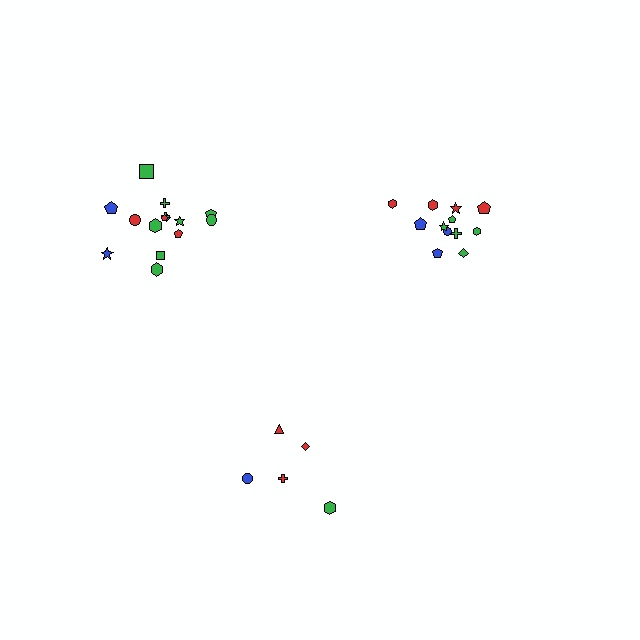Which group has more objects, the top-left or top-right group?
The top-left group.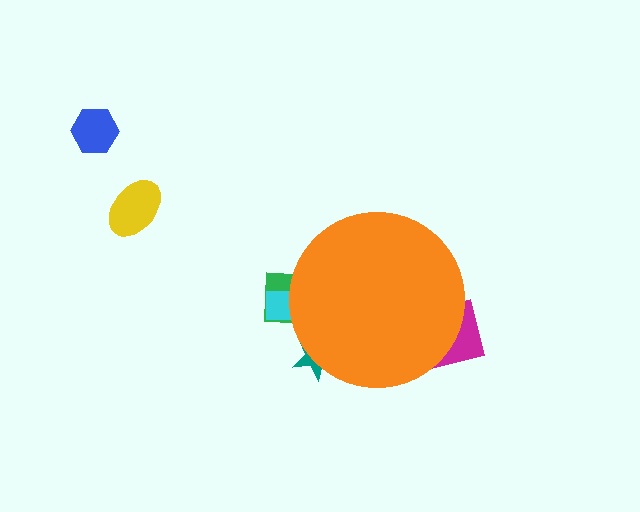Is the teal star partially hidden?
Yes, the teal star is partially hidden behind the orange circle.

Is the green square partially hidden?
Yes, the green square is partially hidden behind the orange circle.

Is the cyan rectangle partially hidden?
Yes, the cyan rectangle is partially hidden behind the orange circle.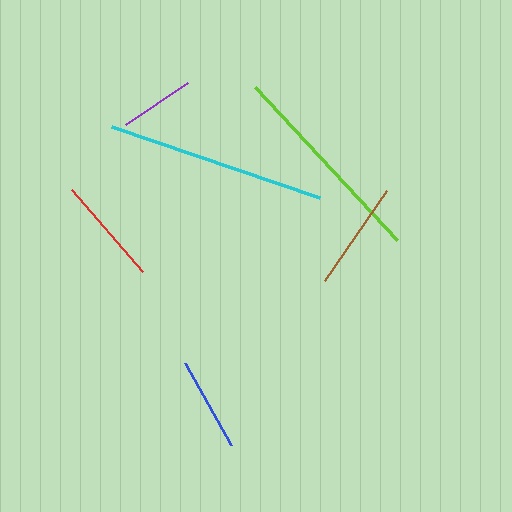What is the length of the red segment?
The red segment is approximately 109 pixels long.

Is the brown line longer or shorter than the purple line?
The brown line is longer than the purple line.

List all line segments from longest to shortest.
From longest to shortest: cyan, lime, red, brown, blue, purple.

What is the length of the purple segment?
The purple segment is approximately 75 pixels long.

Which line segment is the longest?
The cyan line is the longest at approximately 220 pixels.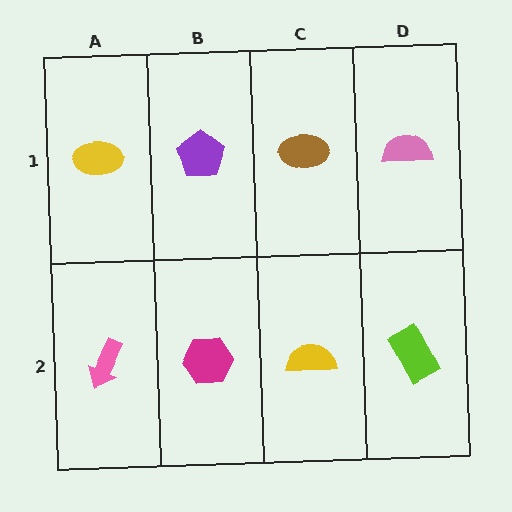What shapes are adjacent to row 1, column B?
A magenta hexagon (row 2, column B), a yellow ellipse (row 1, column A), a brown ellipse (row 1, column C).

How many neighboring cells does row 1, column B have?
3.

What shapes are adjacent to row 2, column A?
A yellow ellipse (row 1, column A), a magenta hexagon (row 2, column B).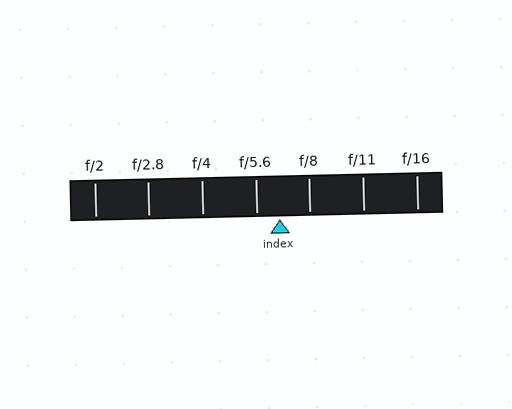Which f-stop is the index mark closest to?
The index mark is closest to f/5.6.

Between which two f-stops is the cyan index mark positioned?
The index mark is between f/5.6 and f/8.